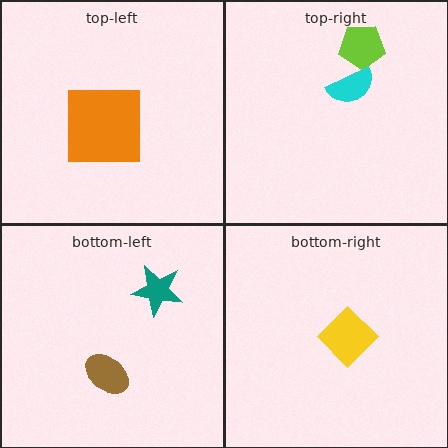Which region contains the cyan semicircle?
The top-right region.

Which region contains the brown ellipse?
The bottom-left region.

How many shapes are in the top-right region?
2.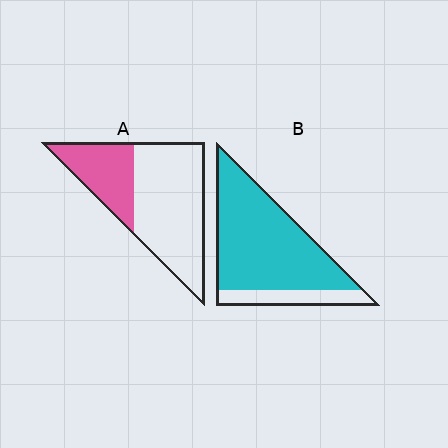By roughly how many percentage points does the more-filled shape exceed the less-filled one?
By roughly 50 percentage points (B over A).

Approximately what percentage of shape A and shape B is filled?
A is approximately 30% and B is approximately 80%.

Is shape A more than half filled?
No.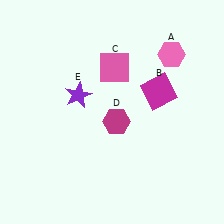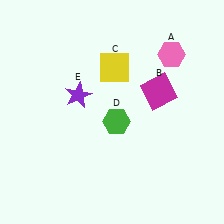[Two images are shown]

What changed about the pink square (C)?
In Image 1, C is pink. In Image 2, it changed to yellow.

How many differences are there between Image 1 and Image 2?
There are 2 differences between the two images.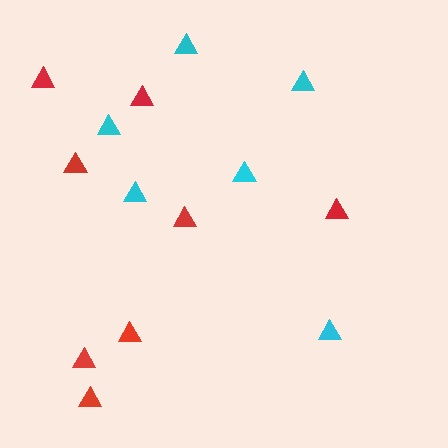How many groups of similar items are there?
There are 2 groups: one group of cyan triangles (6) and one group of red triangles (8).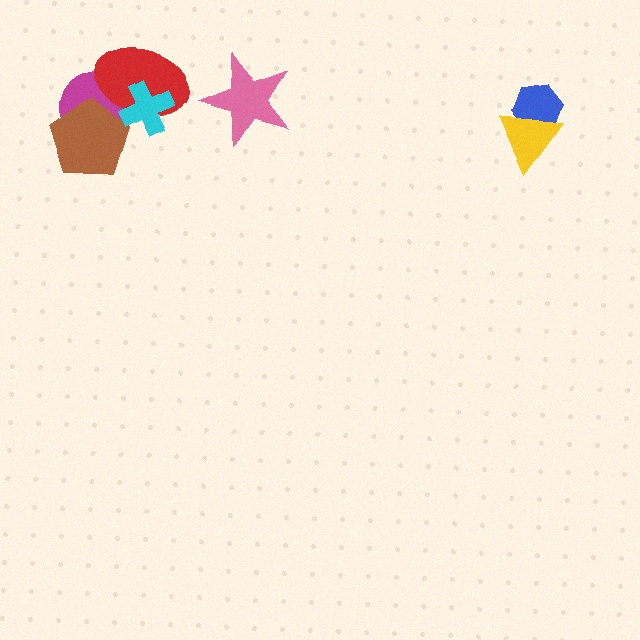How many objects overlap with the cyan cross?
2 objects overlap with the cyan cross.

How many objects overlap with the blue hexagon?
1 object overlaps with the blue hexagon.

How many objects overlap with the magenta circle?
3 objects overlap with the magenta circle.